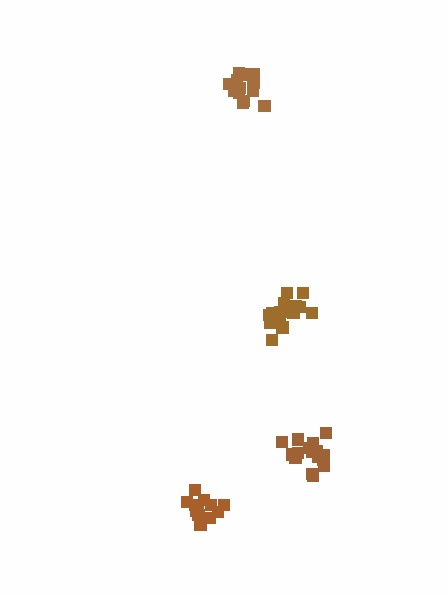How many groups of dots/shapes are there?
There are 4 groups.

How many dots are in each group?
Group 1: 16 dots, Group 2: 12 dots, Group 3: 15 dots, Group 4: 18 dots (61 total).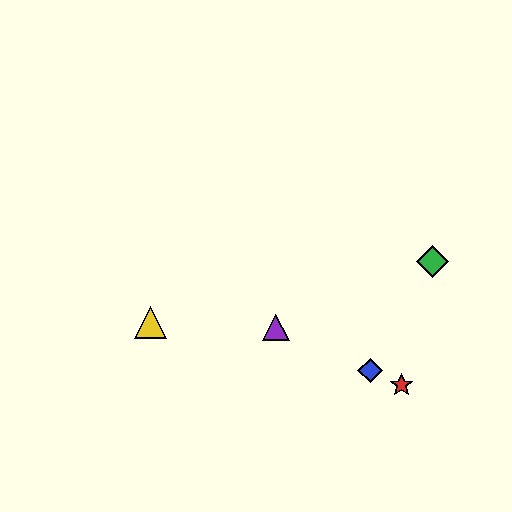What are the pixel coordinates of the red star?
The red star is at (401, 385).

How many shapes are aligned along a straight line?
3 shapes (the red star, the blue diamond, the purple triangle) are aligned along a straight line.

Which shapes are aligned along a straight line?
The red star, the blue diamond, the purple triangle are aligned along a straight line.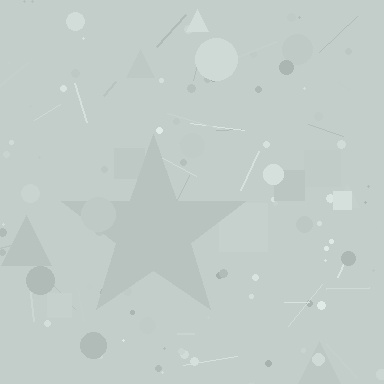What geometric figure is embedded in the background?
A star is embedded in the background.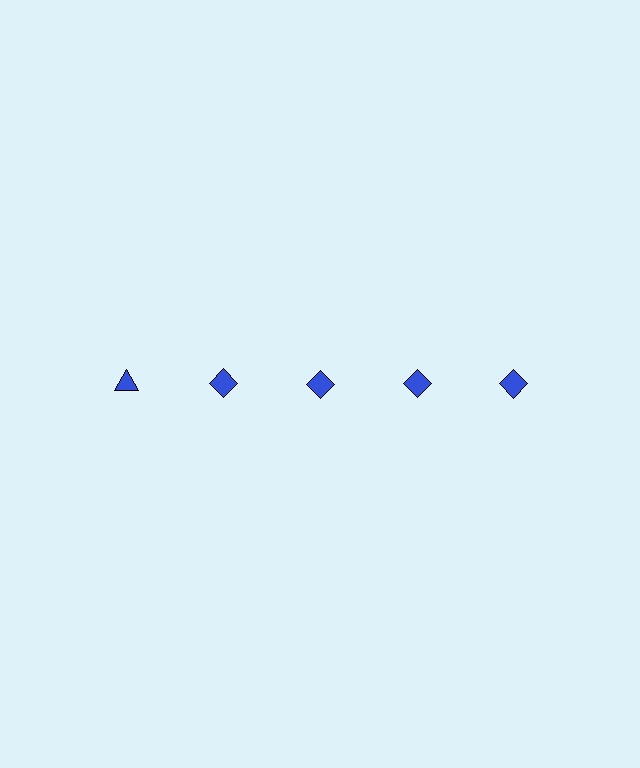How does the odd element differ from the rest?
It has a different shape: triangle instead of diamond.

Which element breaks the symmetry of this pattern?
The blue triangle in the top row, leftmost column breaks the symmetry. All other shapes are blue diamonds.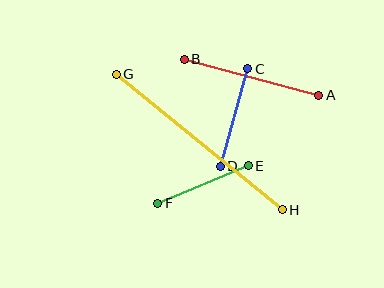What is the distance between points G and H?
The distance is approximately 214 pixels.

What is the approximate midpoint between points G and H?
The midpoint is at approximately (199, 142) pixels.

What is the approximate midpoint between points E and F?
The midpoint is at approximately (203, 184) pixels.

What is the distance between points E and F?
The distance is approximately 98 pixels.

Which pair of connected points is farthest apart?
Points G and H are farthest apart.